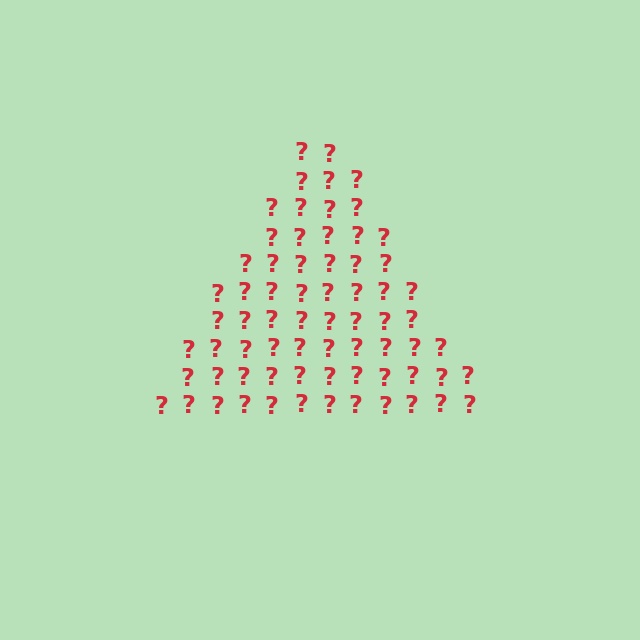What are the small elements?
The small elements are question marks.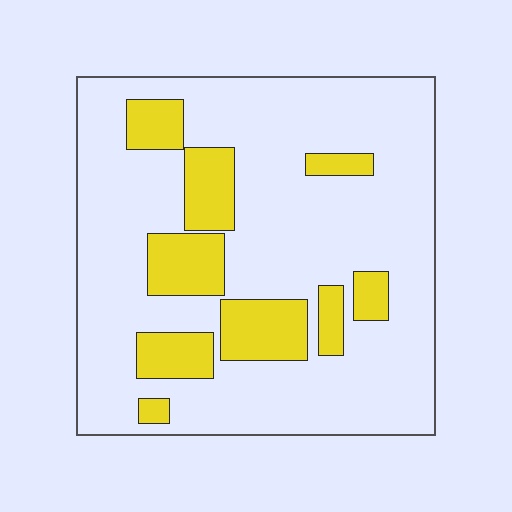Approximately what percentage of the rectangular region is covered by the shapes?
Approximately 20%.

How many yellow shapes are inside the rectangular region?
9.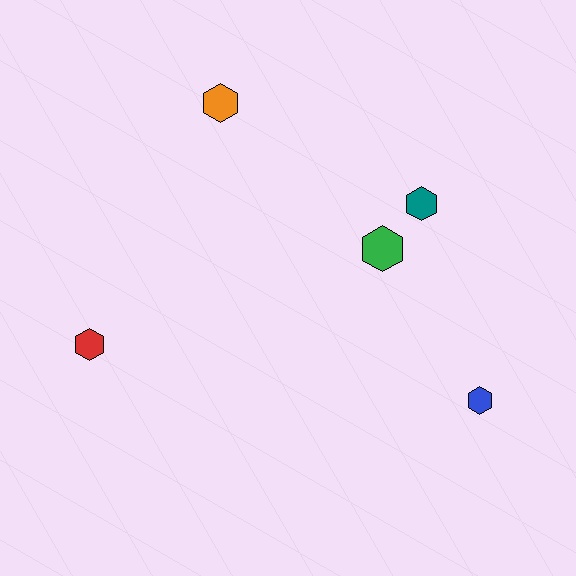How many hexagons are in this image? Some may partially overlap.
There are 5 hexagons.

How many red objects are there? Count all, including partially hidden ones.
There is 1 red object.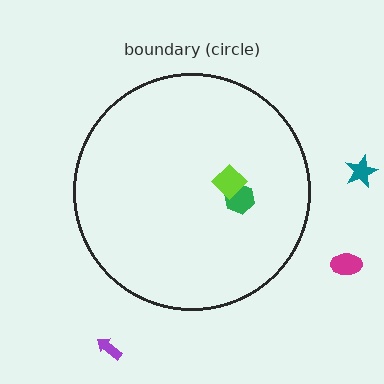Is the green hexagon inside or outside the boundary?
Inside.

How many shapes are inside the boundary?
2 inside, 3 outside.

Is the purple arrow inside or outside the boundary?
Outside.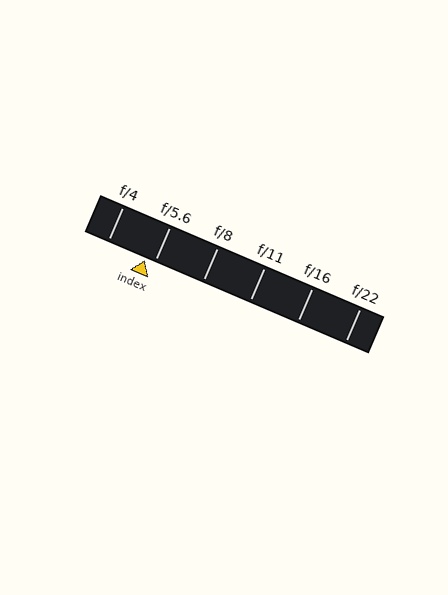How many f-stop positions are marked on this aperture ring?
There are 6 f-stop positions marked.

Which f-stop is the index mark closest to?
The index mark is closest to f/5.6.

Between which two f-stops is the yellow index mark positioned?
The index mark is between f/4 and f/5.6.